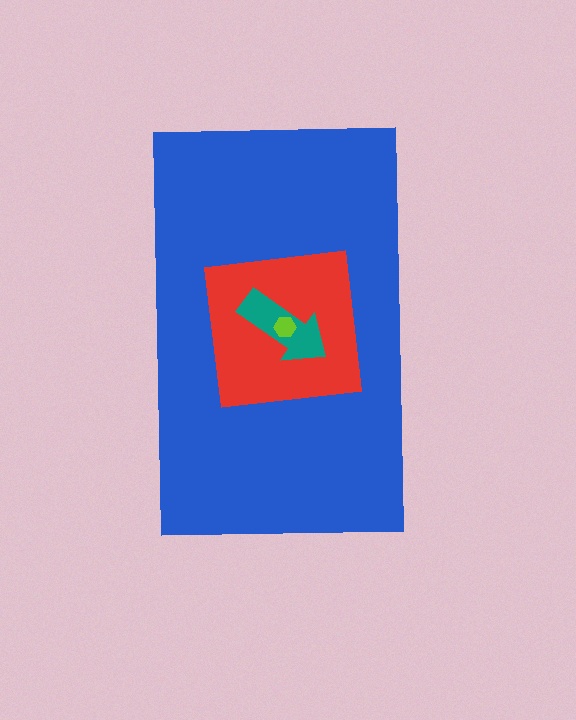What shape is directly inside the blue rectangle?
The red square.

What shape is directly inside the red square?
The teal arrow.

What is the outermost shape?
The blue rectangle.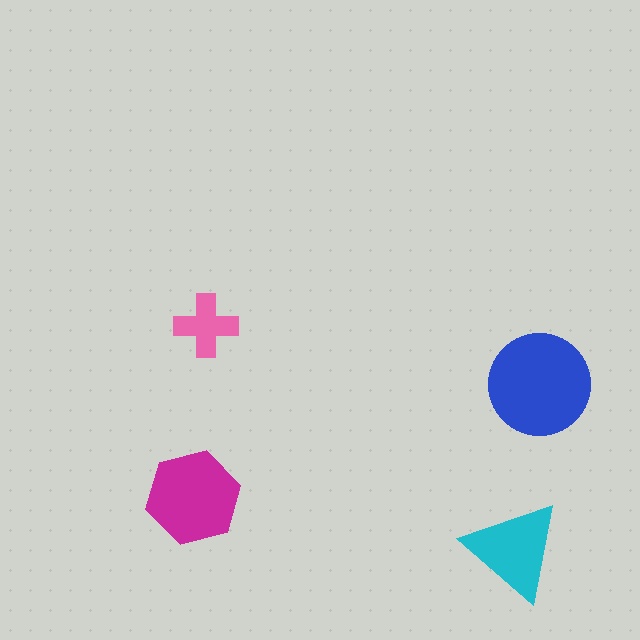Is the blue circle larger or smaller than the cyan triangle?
Larger.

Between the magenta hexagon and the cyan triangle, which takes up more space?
The magenta hexagon.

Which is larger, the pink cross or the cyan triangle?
The cyan triangle.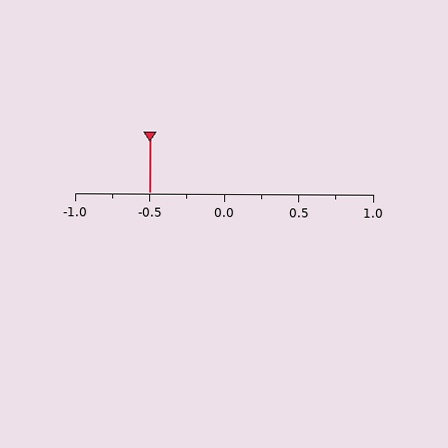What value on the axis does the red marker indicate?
The marker indicates approximately -0.5.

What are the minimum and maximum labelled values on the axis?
The axis runs from -1.0 to 1.0.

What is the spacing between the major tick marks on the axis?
The major ticks are spaced 0.5 apart.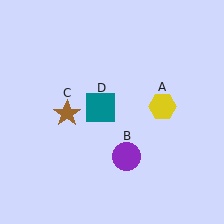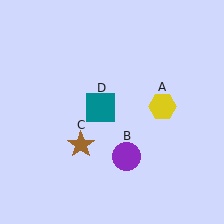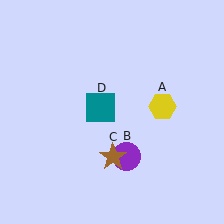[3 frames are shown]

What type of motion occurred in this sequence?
The brown star (object C) rotated counterclockwise around the center of the scene.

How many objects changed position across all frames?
1 object changed position: brown star (object C).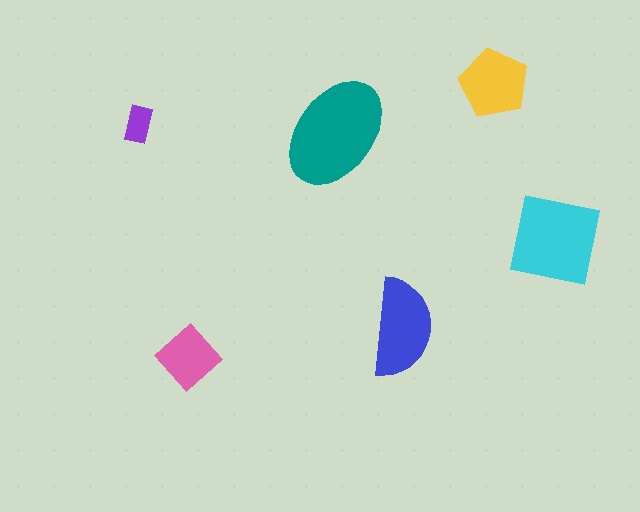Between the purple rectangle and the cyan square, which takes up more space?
The cyan square.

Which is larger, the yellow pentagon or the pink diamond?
The yellow pentagon.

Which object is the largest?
The teal ellipse.